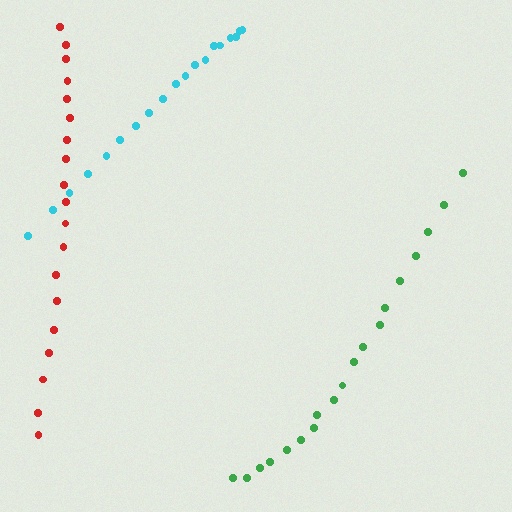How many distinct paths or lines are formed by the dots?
There are 3 distinct paths.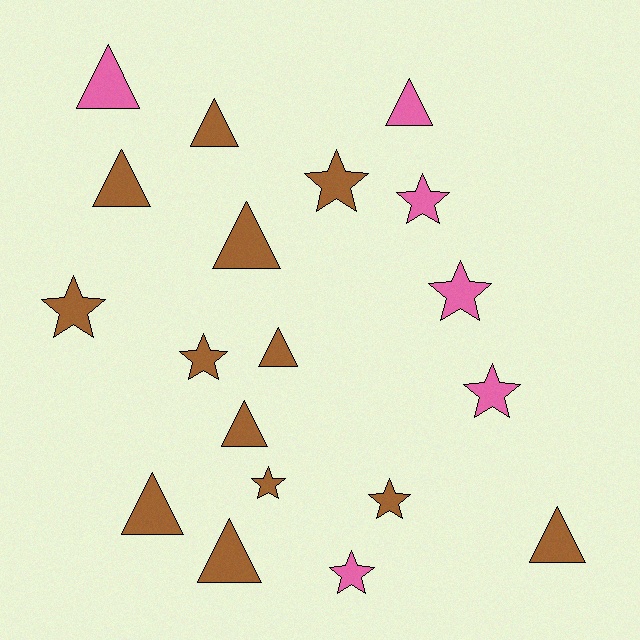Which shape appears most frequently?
Triangle, with 10 objects.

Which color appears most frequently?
Brown, with 13 objects.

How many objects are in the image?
There are 19 objects.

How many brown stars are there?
There are 5 brown stars.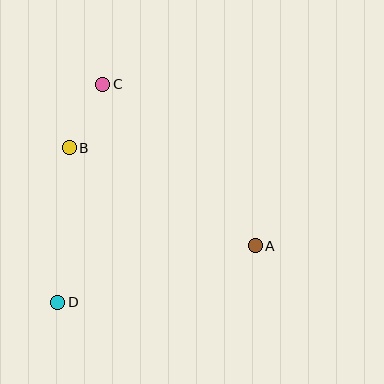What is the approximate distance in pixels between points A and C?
The distance between A and C is approximately 222 pixels.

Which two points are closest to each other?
Points B and C are closest to each other.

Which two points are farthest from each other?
Points C and D are farthest from each other.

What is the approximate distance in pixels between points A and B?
The distance between A and B is approximately 210 pixels.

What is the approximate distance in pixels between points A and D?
The distance between A and D is approximately 206 pixels.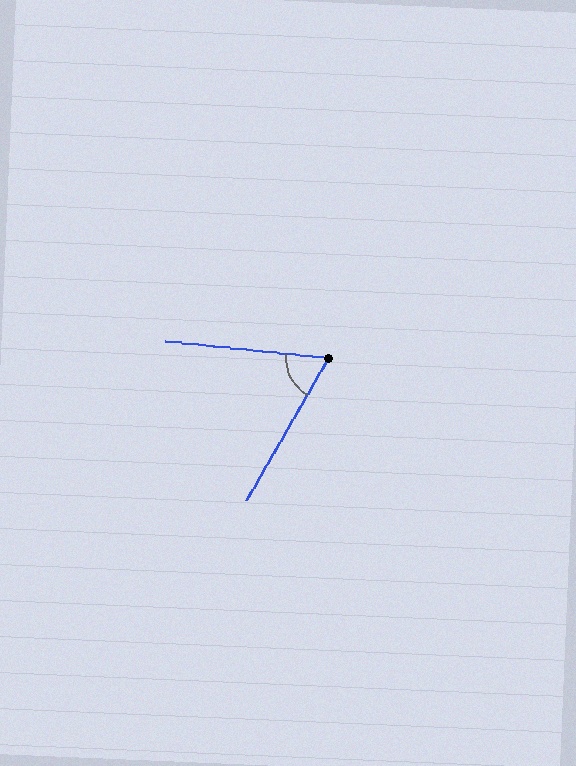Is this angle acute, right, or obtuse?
It is acute.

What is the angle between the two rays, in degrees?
Approximately 66 degrees.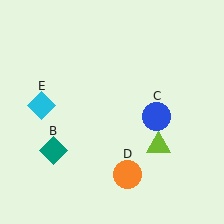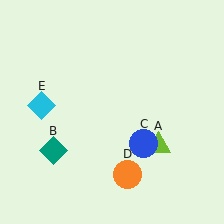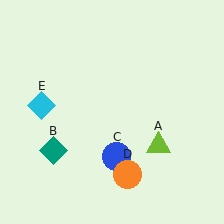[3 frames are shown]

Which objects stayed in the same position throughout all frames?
Lime triangle (object A) and teal diamond (object B) and orange circle (object D) and cyan diamond (object E) remained stationary.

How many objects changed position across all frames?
1 object changed position: blue circle (object C).